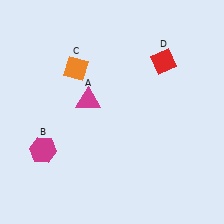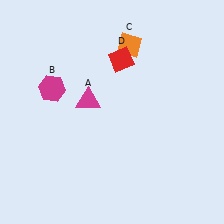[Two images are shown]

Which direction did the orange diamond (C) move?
The orange diamond (C) moved right.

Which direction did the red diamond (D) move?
The red diamond (D) moved left.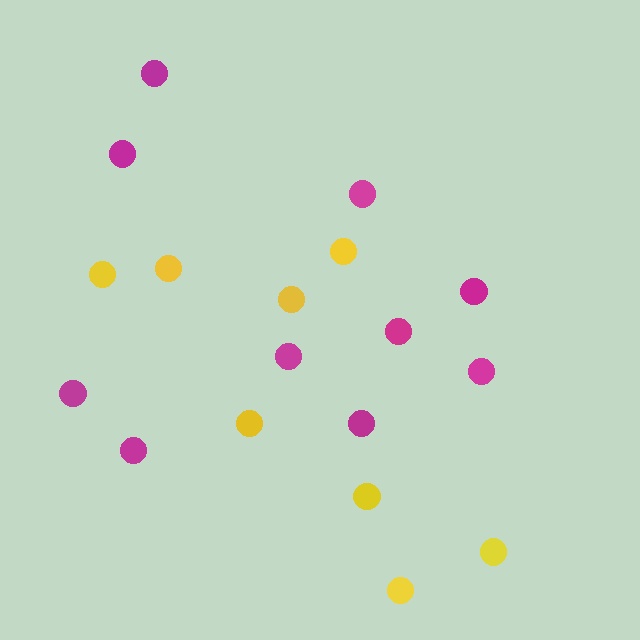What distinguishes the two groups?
There are 2 groups: one group of yellow circles (8) and one group of magenta circles (10).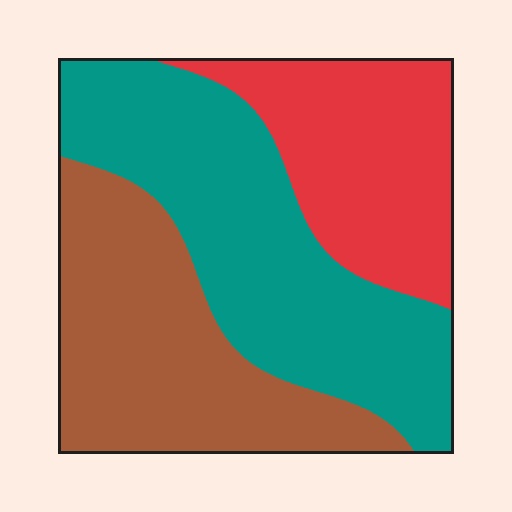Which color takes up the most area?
Teal, at roughly 40%.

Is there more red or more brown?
Brown.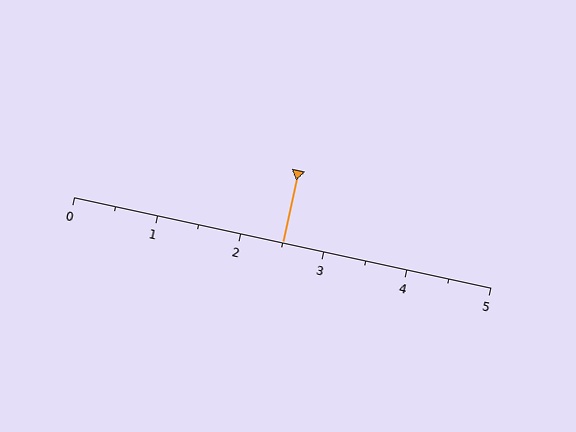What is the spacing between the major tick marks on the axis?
The major ticks are spaced 1 apart.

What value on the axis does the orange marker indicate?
The marker indicates approximately 2.5.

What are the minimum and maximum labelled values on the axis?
The axis runs from 0 to 5.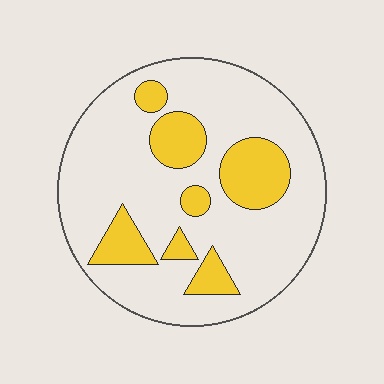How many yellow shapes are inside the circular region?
7.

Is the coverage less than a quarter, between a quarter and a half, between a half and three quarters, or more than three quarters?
Less than a quarter.